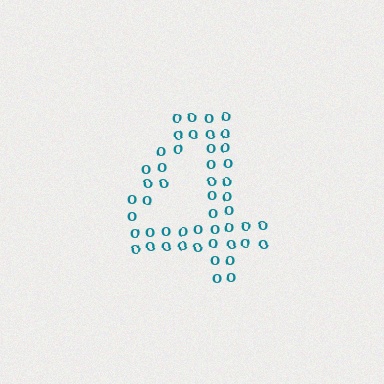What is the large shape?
The large shape is the digit 4.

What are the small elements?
The small elements are letter O's.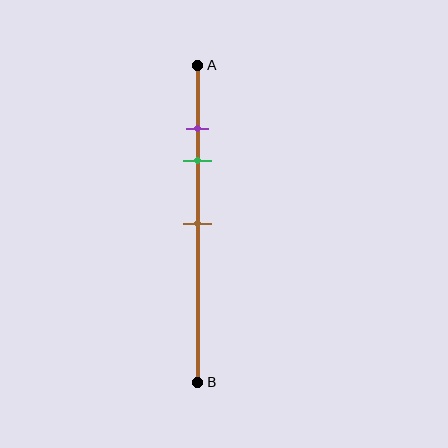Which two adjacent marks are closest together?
The purple and green marks are the closest adjacent pair.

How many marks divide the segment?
There are 3 marks dividing the segment.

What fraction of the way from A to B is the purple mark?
The purple mark is approximately 20% (0.2) of the way from A to B.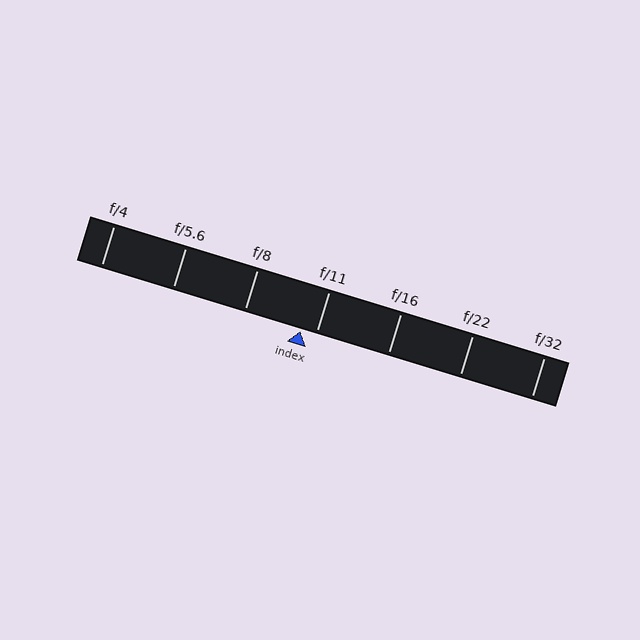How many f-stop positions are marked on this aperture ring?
There are 7 f-stop positions marked.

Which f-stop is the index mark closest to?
The index mark is closest to f/11.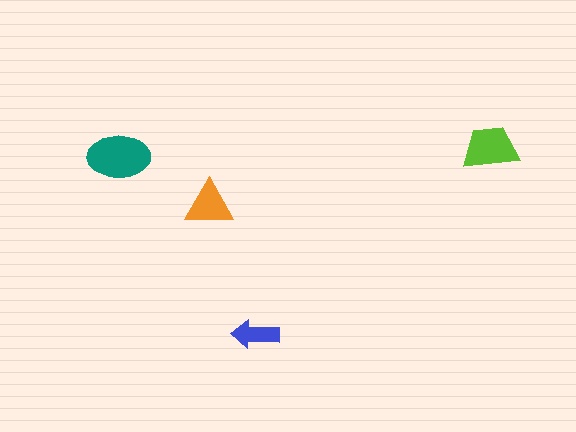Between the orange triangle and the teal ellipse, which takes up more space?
The teal ellipse.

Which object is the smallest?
The blue arrow.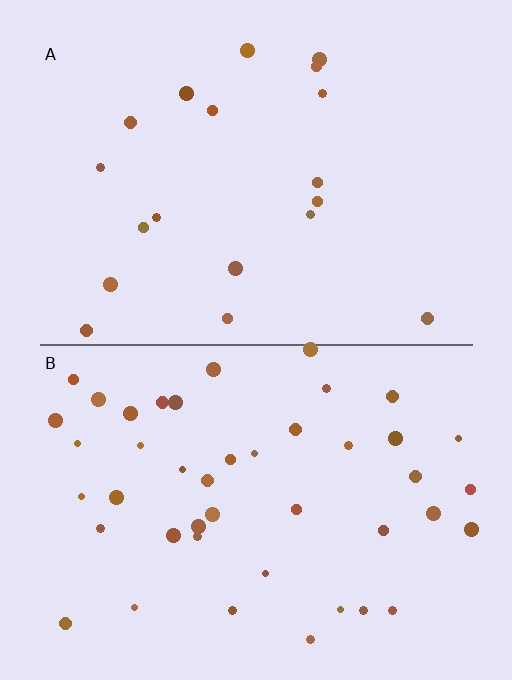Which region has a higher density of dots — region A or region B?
B (the bottom).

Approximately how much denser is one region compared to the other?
Approximately 2.3× — region B over region A.